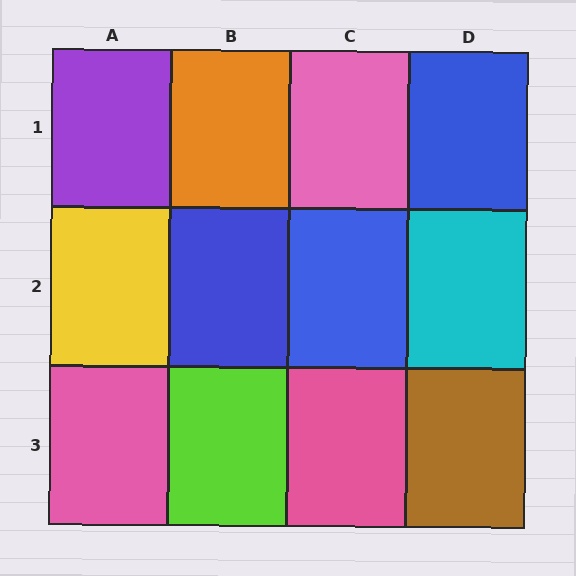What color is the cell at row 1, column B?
Orange.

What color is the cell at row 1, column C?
Pink.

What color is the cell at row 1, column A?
Purple.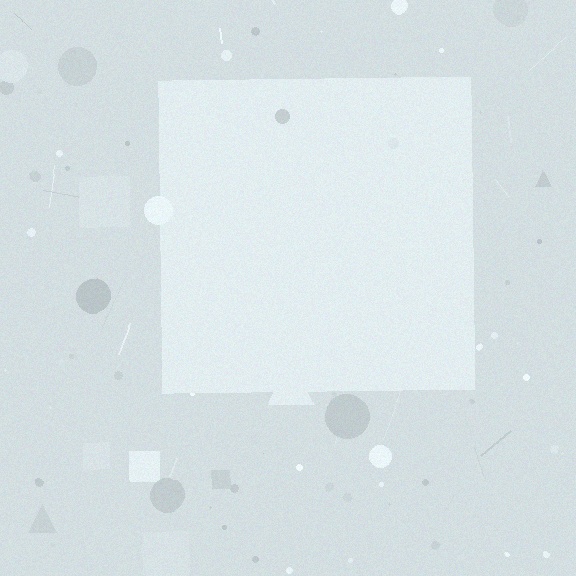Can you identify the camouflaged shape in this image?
The camouflaged shape is a square.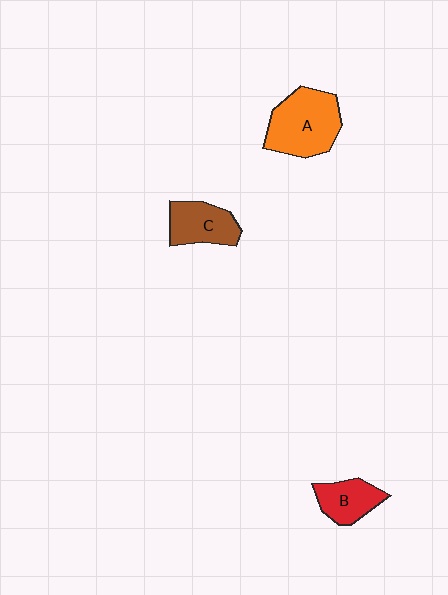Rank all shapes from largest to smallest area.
From largest to smallest: A (orange), C (brown), B (red).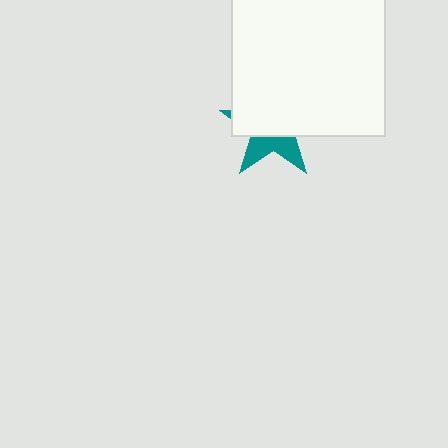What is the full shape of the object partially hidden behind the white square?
The partially hidden object is a teal star.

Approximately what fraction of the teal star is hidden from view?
Roughly 65% of the teal star is hidden behind the white square.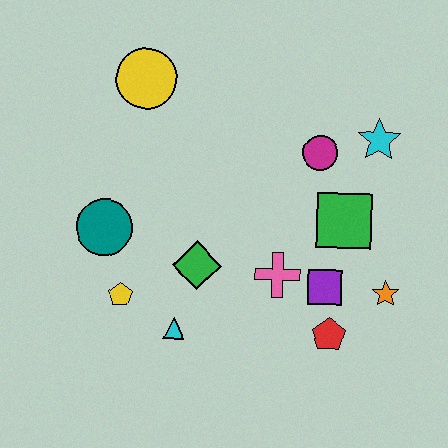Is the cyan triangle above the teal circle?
No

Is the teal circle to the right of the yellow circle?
No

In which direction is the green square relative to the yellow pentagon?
The green square is to the right of the yellow pentagon.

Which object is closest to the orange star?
The purple square is closest to the orange star.